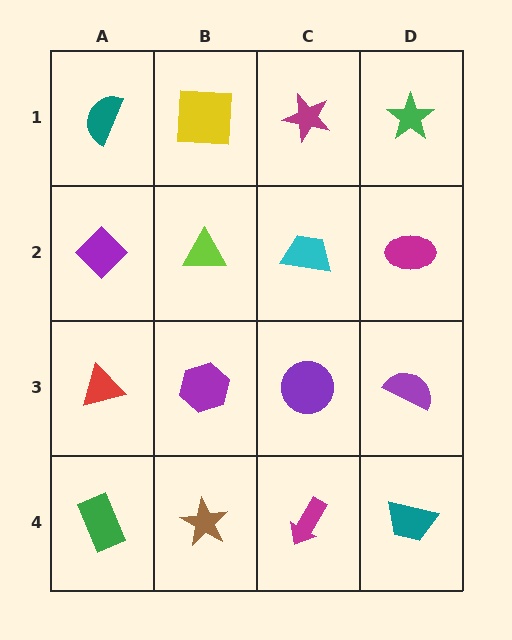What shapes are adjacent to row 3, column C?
A cyan trapezoid (row 2, column C), a magenta arrow (row 4, column C), a purple hexagon (row 3, column B), a purple semicircle (row 3, column D).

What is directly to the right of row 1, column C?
A green star.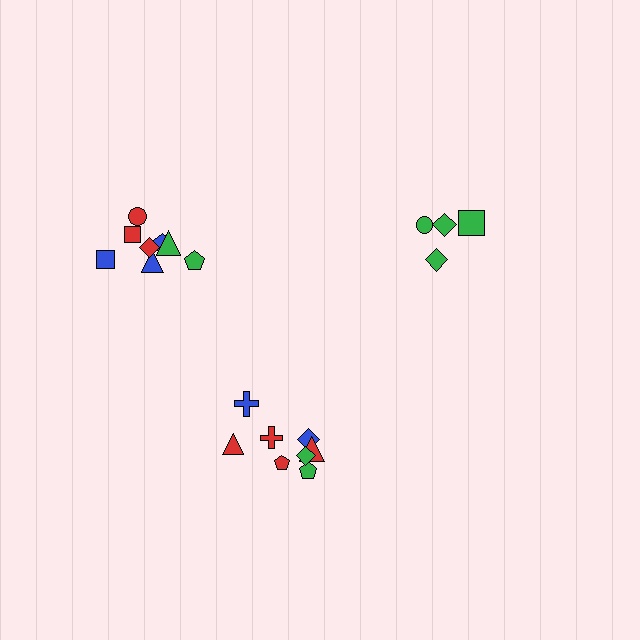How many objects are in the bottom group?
There are 8 objects.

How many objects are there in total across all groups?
There are 20 objects.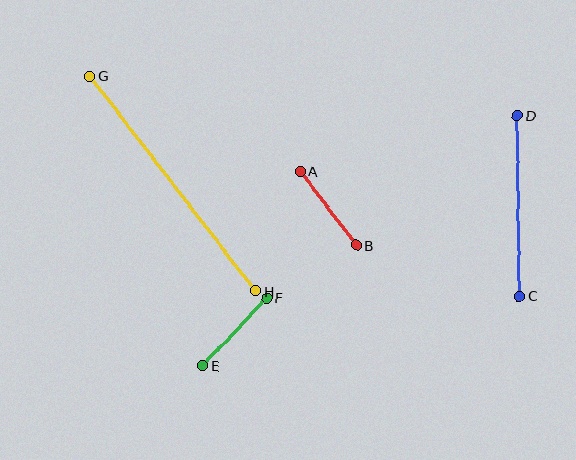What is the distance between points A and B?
The distance is approximately 92 pixels.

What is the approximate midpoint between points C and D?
The midpoint is at approximately (518, 206) pixels.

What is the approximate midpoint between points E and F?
The midpoint is at approximately (235, 332) pixels.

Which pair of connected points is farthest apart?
Points G and H are farthest apart.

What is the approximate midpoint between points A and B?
The midpoint is at approximately (328, 209) pixels.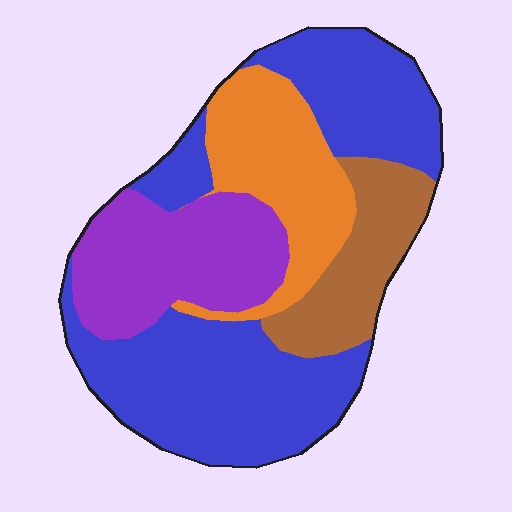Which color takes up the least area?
Brown, at roughly 15%.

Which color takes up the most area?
Blue, at roughly 45%.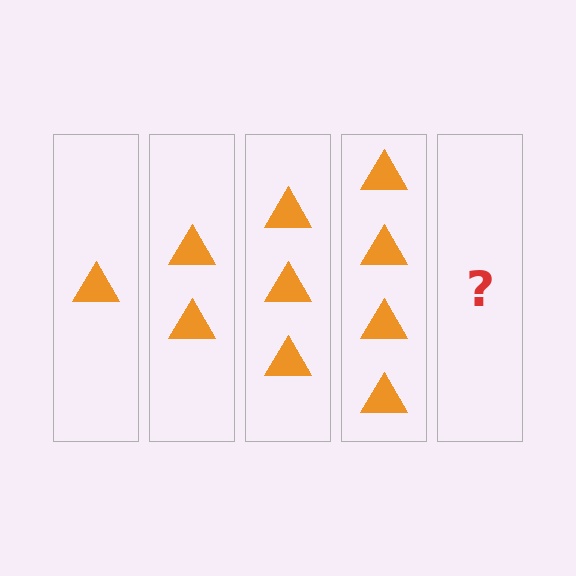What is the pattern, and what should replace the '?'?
The pattern is that each step adds one more triangle. The '?' should be 5 triangles.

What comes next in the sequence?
The next element should be 5 triangles.